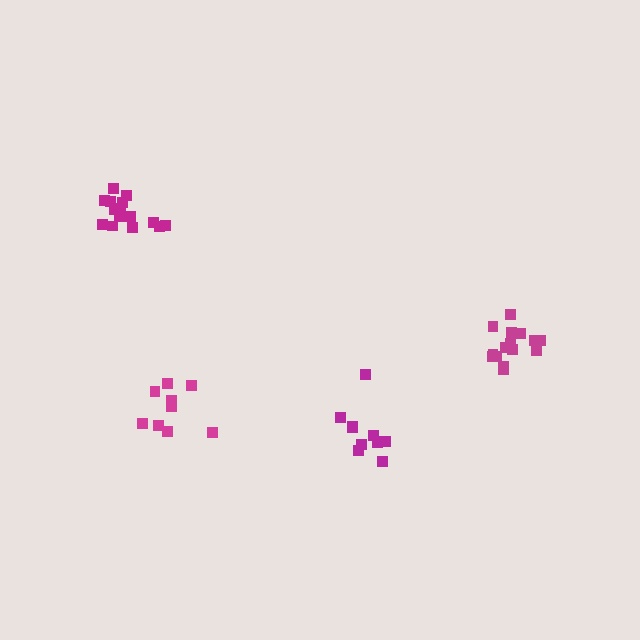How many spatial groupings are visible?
There are 4 spatial groupings.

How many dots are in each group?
Group 1: 16 dots, Group 2: 10 dots, Group 3: 11 dots, Group 4: 15 dots (52 total).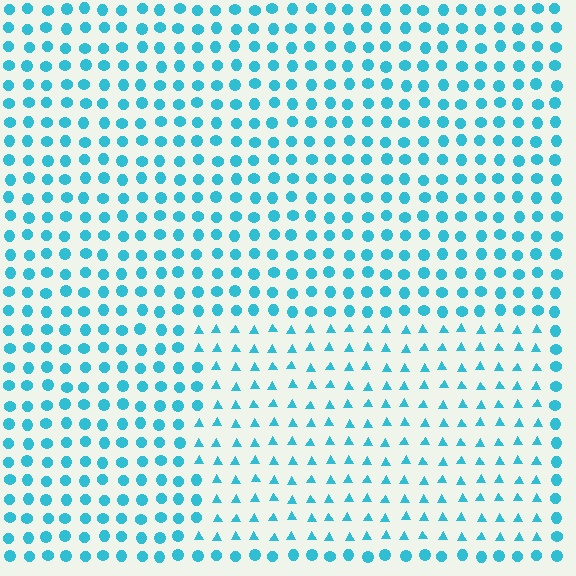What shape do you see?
I see a rectangle.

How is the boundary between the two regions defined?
The boundary is defined by a change in element shape: triangles inside vs. circles outside. All elements share the same color and spacing.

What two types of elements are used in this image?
The image uses triangles inside the rectangle region and circles outside it.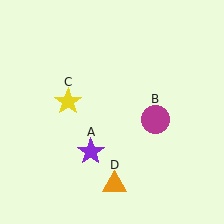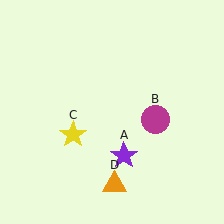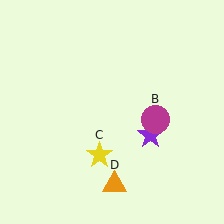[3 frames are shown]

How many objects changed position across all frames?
2 objects changed position: purple star (object A), yellow star (object C).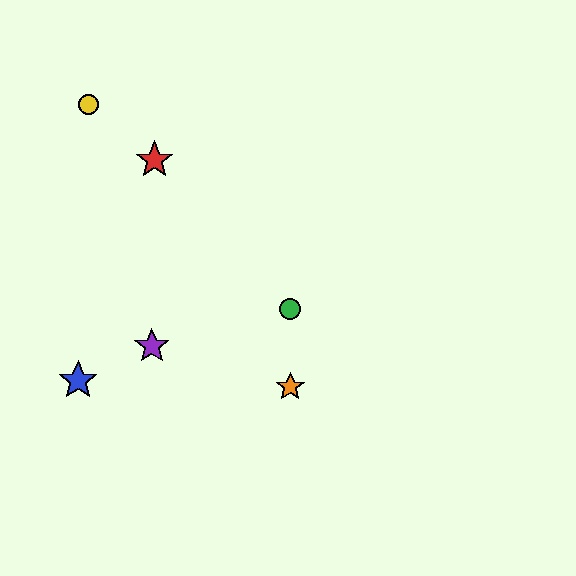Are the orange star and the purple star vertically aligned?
No, the orange star is at x≈290 and the purple star is at x≈152.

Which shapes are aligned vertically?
The green circle, the orange star are aligned vertically.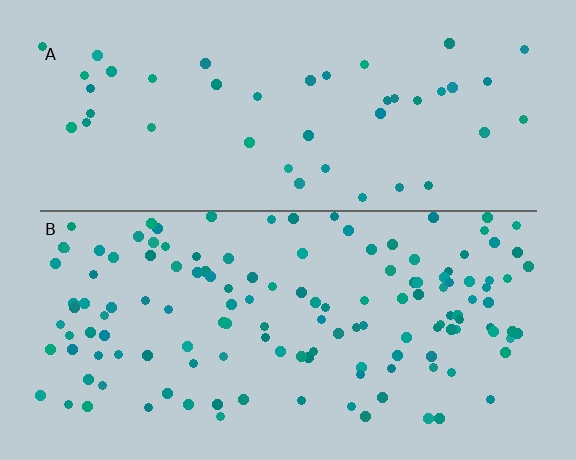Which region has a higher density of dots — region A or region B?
B (the bottom).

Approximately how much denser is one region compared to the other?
Approximately 3.0× — region B over region A.